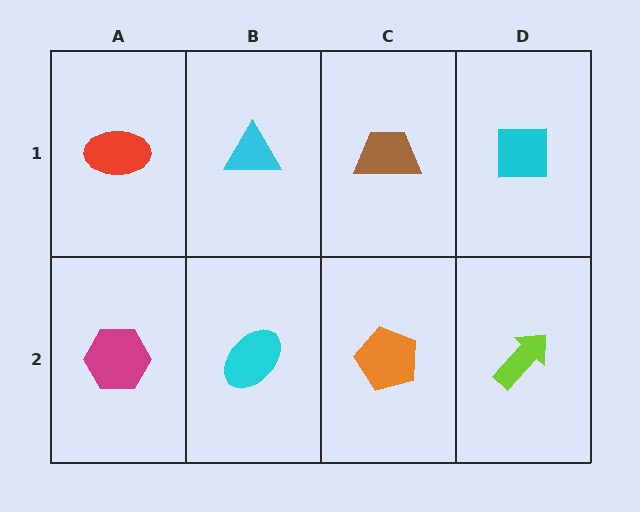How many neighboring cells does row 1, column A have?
2.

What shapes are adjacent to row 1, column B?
A cyan ellipse (row 2, column B), a red ellipse (row 1, column A), a brown trapezoid (row 1, column C).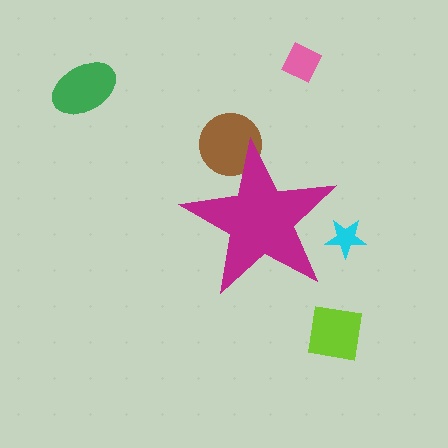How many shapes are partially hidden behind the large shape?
2 shapes are partially hidden.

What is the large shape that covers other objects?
A magenta star.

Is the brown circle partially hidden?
Yes, the brown circle is partially hidden behind the magenta star.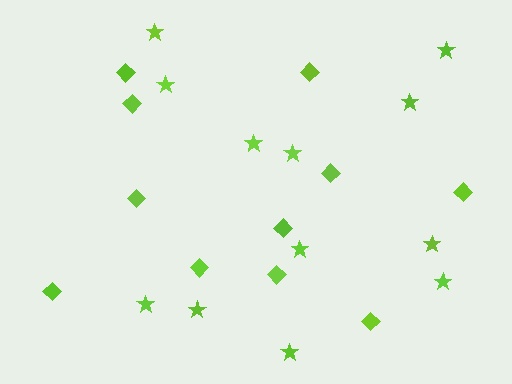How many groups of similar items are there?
There are 2 groups: one group of diamonds (11) and one group of stars (12).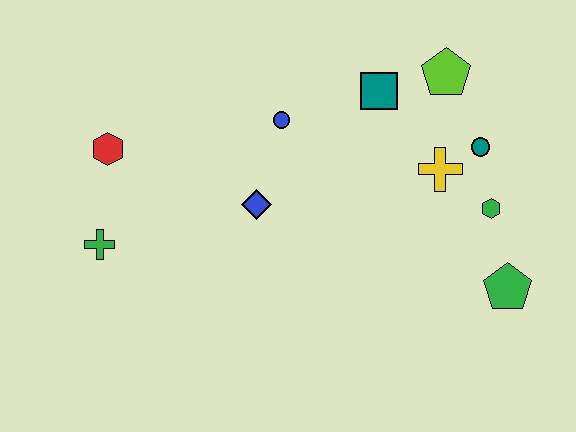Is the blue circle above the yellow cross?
Yes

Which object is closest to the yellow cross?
The teal circle is closest to the yellow cross.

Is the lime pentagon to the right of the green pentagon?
No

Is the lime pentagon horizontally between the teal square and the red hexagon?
No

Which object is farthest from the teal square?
The green cross is farthest from the teal square.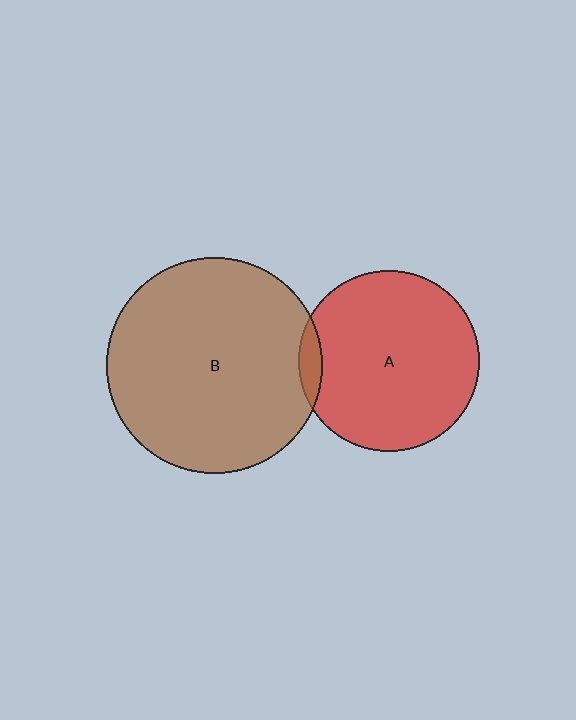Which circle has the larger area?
Circle B (brown).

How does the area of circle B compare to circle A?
Approximately 1.4 times.